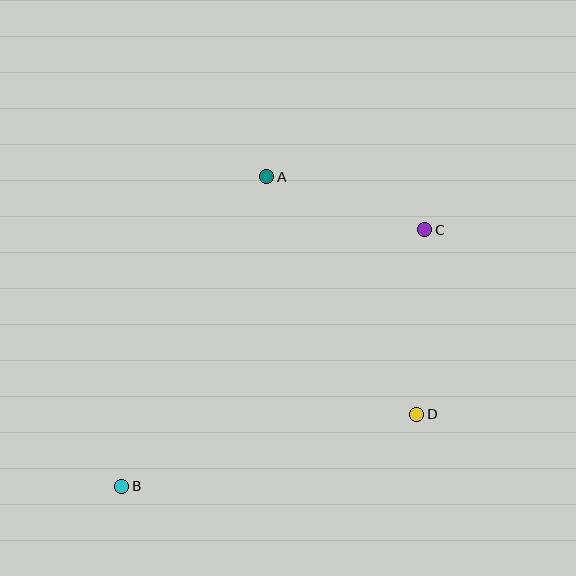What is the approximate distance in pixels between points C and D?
The distance between C and D is approximately 184 pixels.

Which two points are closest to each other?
Points A and C are closest to each other.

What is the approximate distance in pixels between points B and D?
The distance between B and D is approximately 304 pixels.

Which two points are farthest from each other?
Points B and C are farthest from each other.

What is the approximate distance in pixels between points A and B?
The distance between A and B is approximately 342 pixels.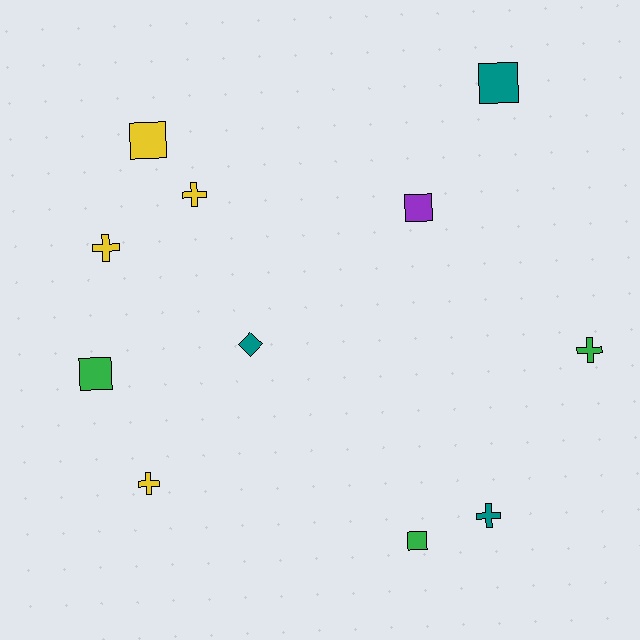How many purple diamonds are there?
There are no purple diamonds.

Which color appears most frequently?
Yellow, with 4 objects.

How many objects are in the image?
There are 11 objects.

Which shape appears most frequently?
Cross, with 5 objects.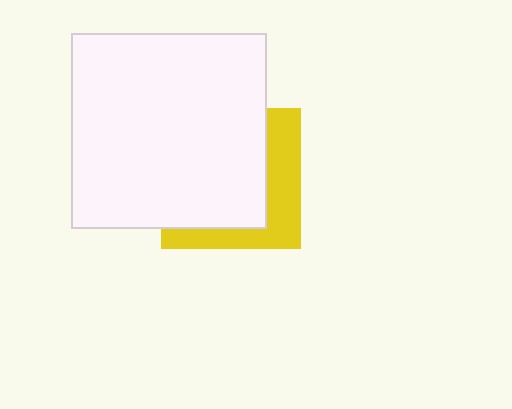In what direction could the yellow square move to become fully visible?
The yellow square could move toward the lower-right. That would shift it out from behind the white square entirely.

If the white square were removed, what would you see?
You would see the complete yellow square.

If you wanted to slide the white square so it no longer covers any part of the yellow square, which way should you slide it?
Slide it toward the upper-left — that is the most direct way to separate the two shapes.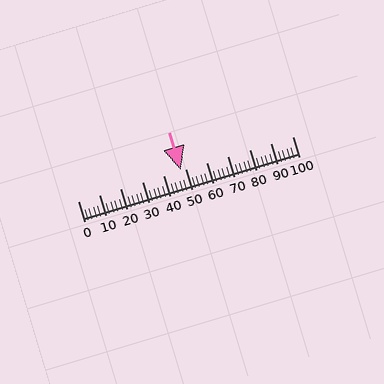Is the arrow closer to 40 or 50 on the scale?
The arrow is closer to 50.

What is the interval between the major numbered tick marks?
The major tick marks are spaced 10 units apart.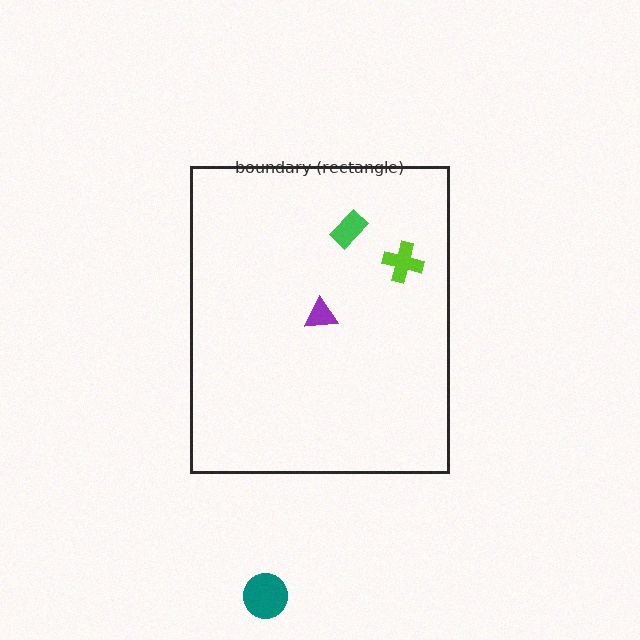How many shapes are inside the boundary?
3 inside, 1 outside.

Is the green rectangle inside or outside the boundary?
Inside.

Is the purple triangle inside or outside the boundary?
Inside.